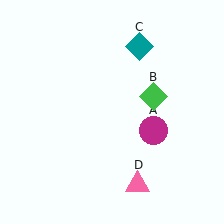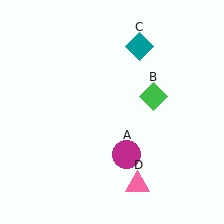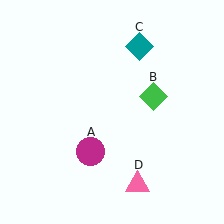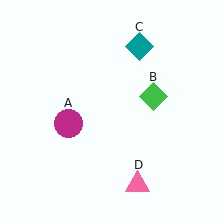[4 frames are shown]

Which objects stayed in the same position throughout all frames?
Green diamond (object B) and teal diamond (object C) and pink triangle (object D) remained stationary.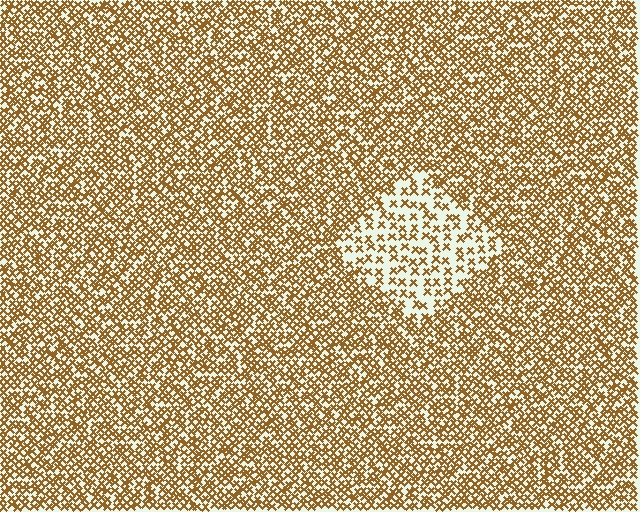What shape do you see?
I see a diamond.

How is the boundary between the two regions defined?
The boundary is defined by a change in element density (approximately 2.2x ratio). All elements are the same color, size, and shape.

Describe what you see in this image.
The image contains small brown elements arranged at two different densities. A diamond-shaped region is visible where the elements are less densely packed than the surrounding area.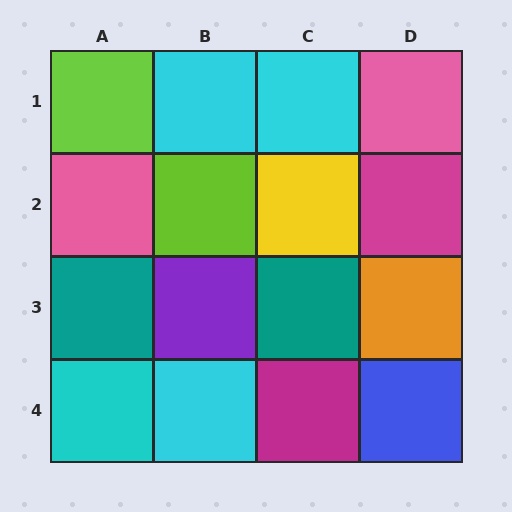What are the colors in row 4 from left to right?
Cyan, cyan, magenta, blue.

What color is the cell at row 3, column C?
Teal.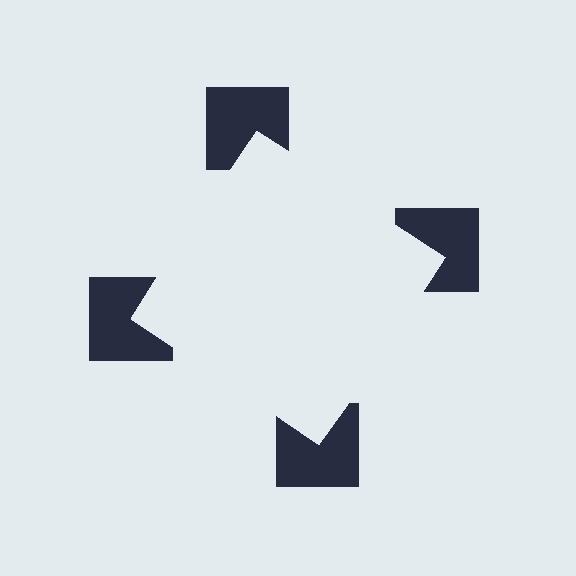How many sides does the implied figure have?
4 sides.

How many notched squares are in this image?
There are 4 — one at each vertex of the illusory square.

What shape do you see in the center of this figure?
An illusory square — its edges are inferred from the aligned wedge cuts in the notched squares, not physically drawn.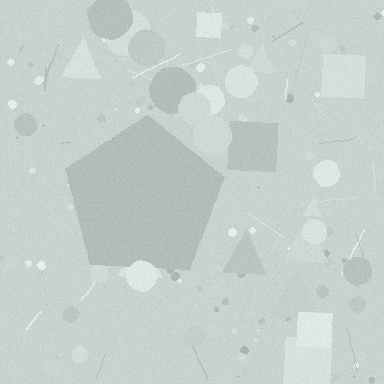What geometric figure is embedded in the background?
A pentagon is embedded in the background.